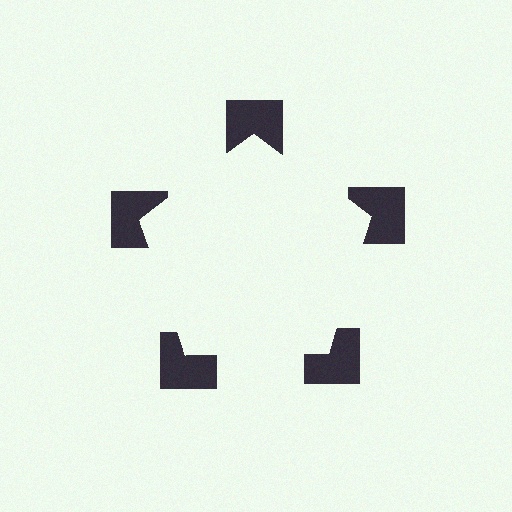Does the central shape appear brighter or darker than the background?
It typically appears slightly brighter than the background, even though no actual brightness change is drawn.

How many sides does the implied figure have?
5 sides.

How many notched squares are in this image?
There are 5 — one at each vertex of the illusory pentagon.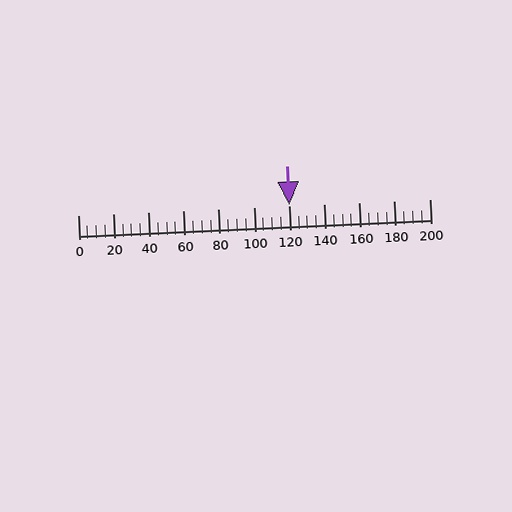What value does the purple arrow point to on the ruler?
The purple arrow points to approximately 120.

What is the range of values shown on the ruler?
The ruler shows values from 0 to 200.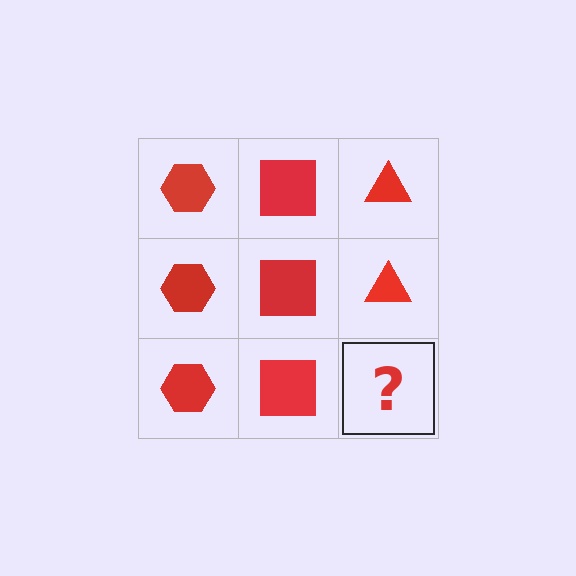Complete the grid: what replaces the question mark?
The question mark should be replaced with a red triangle.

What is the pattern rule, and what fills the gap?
The rule is that each column has a consistent shape. The gap should be filled with a red triangle.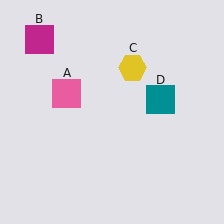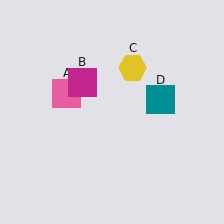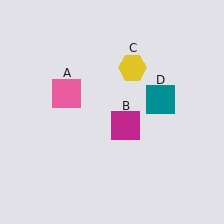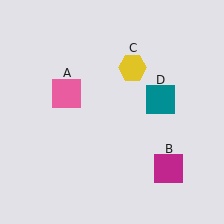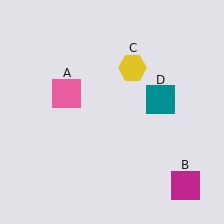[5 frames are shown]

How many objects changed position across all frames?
1 object changed position: magenta square (object B).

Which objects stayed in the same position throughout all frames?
Pink square (object A) and yellow hexagon (object C) and teal square (object D) remained stationary.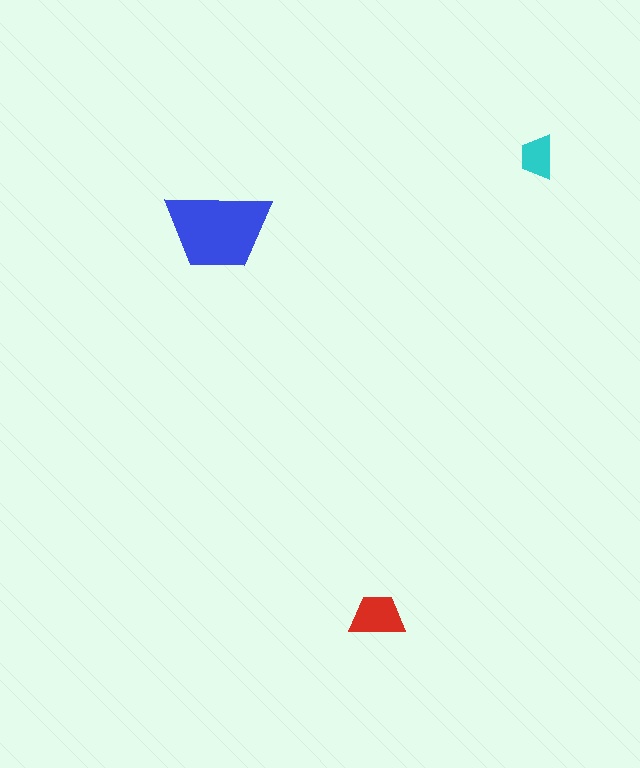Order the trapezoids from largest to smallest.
the blue one, the red one, the cyan one.